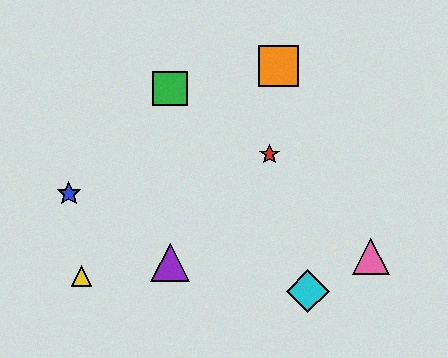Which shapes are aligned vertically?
The green square, the purple triangle are aligned vertically.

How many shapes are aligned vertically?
2 shapes (the green square, the purple triangle) are aligned vertically.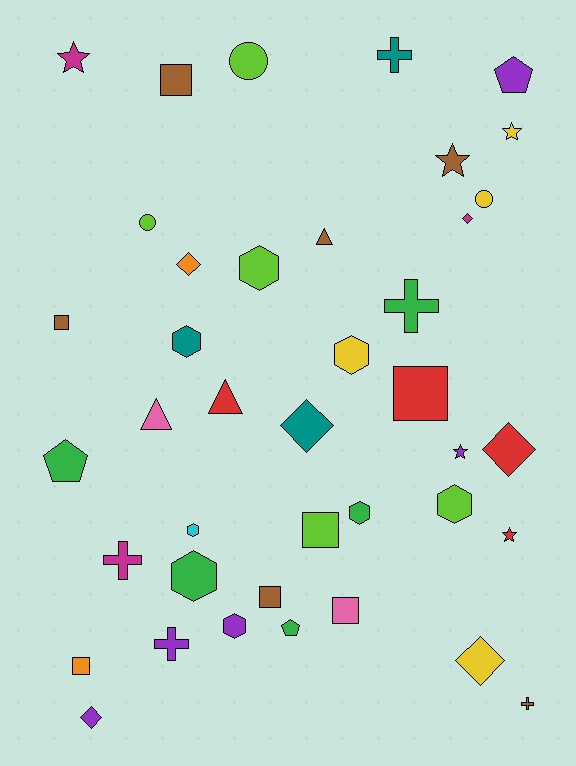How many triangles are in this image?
There are 3 triangles.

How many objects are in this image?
There are 40 objects.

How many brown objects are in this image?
There are 6 brown objects.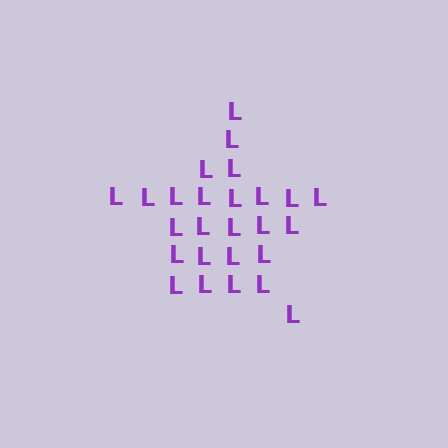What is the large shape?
The large shape is a star.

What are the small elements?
The small elements are letter L's.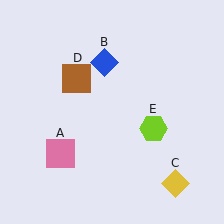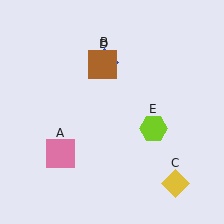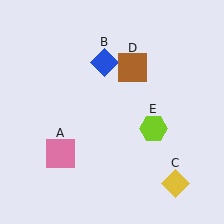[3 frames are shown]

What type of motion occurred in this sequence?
The brown square (object D) rotated clockwise around the center of the scene.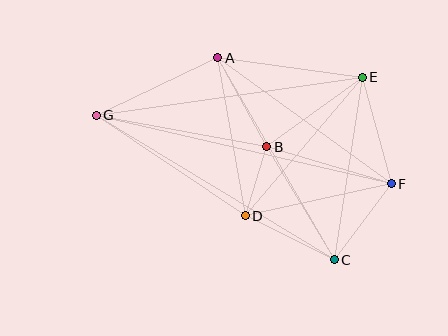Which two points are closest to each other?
Points B and D are closest to each other.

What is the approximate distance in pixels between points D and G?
The distance between D and G is approximately 180 pixels.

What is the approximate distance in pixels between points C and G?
The distance between C and G is approximately 278 pixels.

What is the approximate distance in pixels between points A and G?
The distance between A and G is approximately 135 pixels.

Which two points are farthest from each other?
Points F and G are farthest from each other.